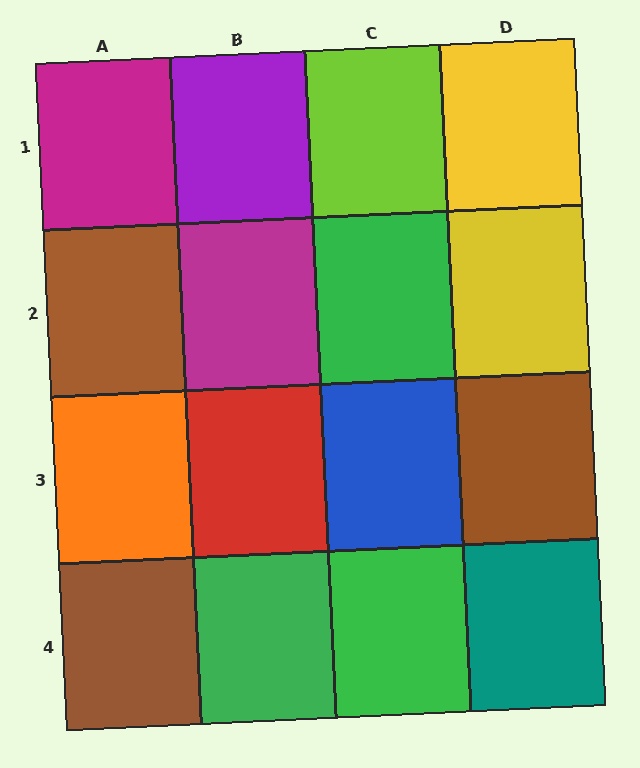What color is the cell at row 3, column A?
Orange.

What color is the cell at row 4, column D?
Teal.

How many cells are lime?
1 cell is lime.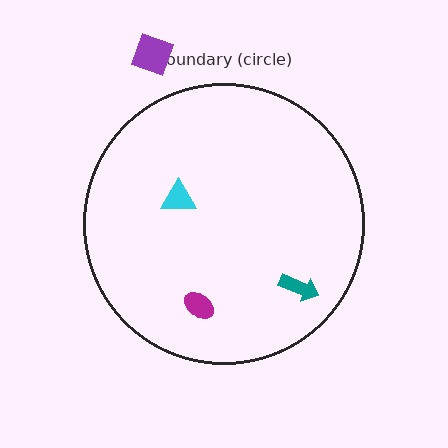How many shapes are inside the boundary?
3 inside, 1 outside.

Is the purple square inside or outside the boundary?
Outside.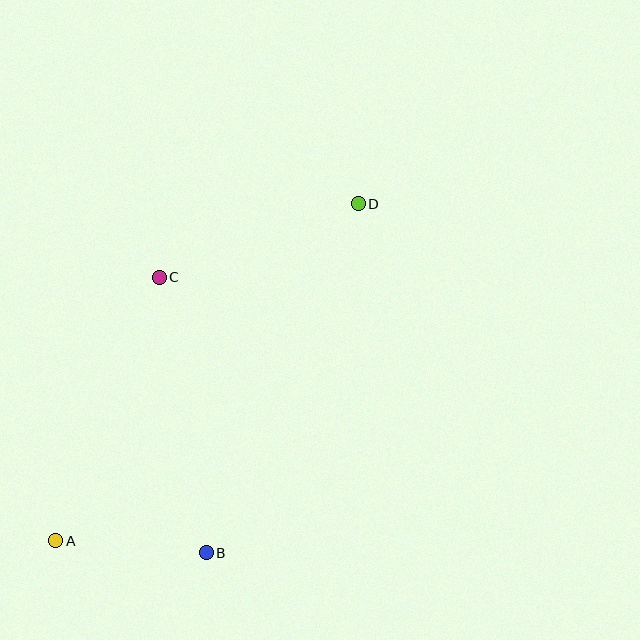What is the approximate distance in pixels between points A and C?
The distance between A and C is approximately 283 pixels.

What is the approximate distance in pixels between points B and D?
The distance between B and D is approximately 381 pixels.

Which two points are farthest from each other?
Points A and D are farthest from each other.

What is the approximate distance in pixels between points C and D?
The distance between C and D is approximately 212 pixels.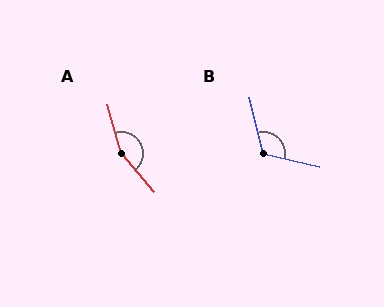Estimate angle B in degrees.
Approximately 116 degrees.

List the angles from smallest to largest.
B (116°), A (155°).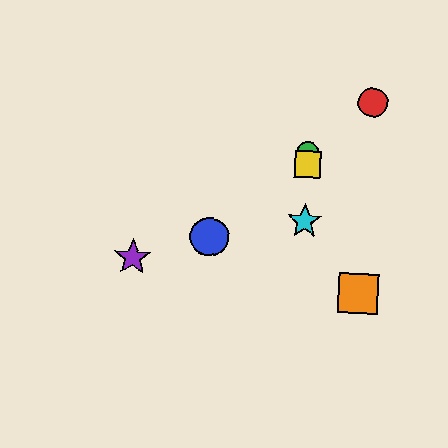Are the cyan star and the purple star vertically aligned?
No, the cyan star is at x≈305 and the purple star is at x≈133.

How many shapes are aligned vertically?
3 shapes (the green circle, the yellow square, the cyan star) are aligned vertically.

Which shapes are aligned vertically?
The green circle, the yellow square, the cyan star are aligned vertically.